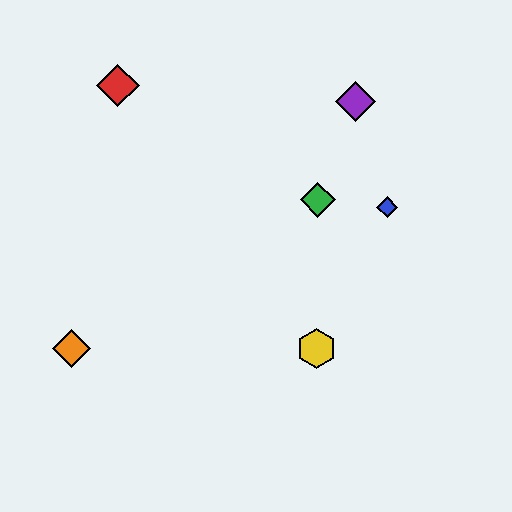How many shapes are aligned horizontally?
2 shapes (the yellow hexagon, the orange diamond) are aligned horizontally.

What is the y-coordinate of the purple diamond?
The purple diamond is at y≈102.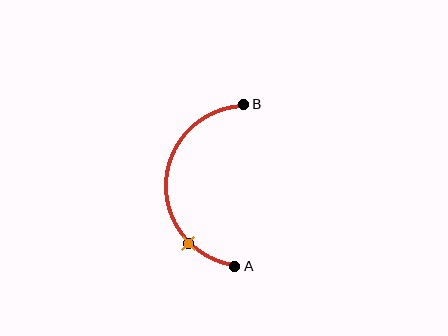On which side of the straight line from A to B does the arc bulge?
The arc bulges to the left of the straight line connecting A and B.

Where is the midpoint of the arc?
The arc midpoint is the point on the curve farthest from the straight line joining A and B. It sits to the left of that line.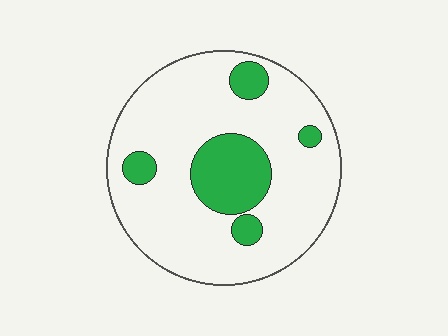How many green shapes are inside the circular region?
5.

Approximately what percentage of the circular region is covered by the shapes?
Approximately 20%.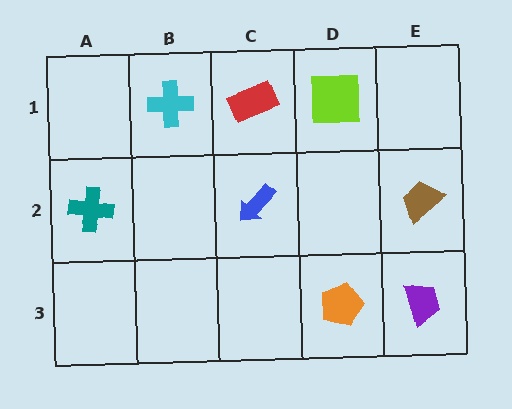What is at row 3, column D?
An orange pentagon.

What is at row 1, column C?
A red rectangle.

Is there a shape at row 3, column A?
No, that cell is empty.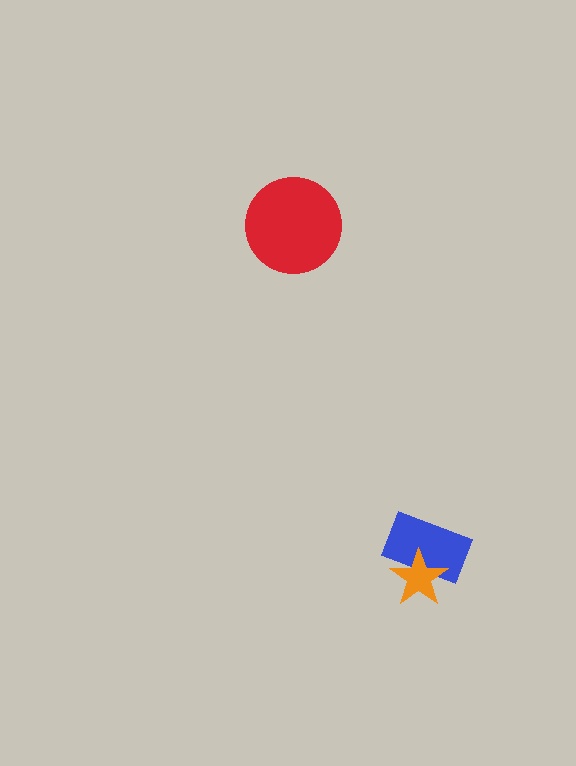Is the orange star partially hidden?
No, no other shape covers it.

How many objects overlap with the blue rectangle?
1 object overlaps with the blue rectangle.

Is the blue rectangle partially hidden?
Yes, it is partially covered by another shape.